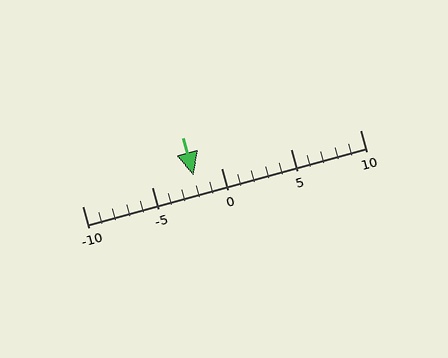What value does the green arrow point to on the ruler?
The green arrow points to approximately -2.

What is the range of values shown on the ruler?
The ruler shows values from -10 to 10.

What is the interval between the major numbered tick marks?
The major tick marks are spaced 5 units apart.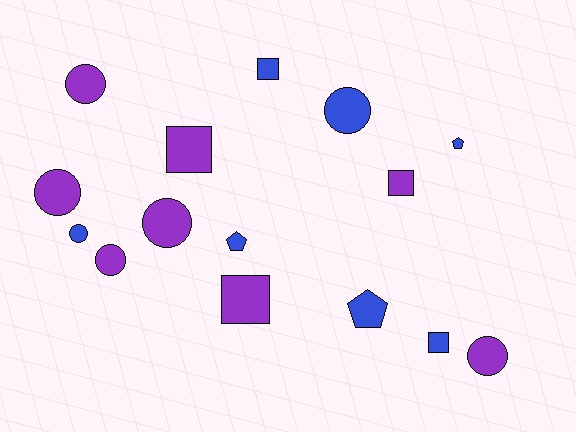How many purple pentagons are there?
There are no purple pentagons.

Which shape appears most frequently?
Circle, with 7 objects.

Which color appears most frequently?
Purple, with 8 objects.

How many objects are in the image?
There are 15 objects.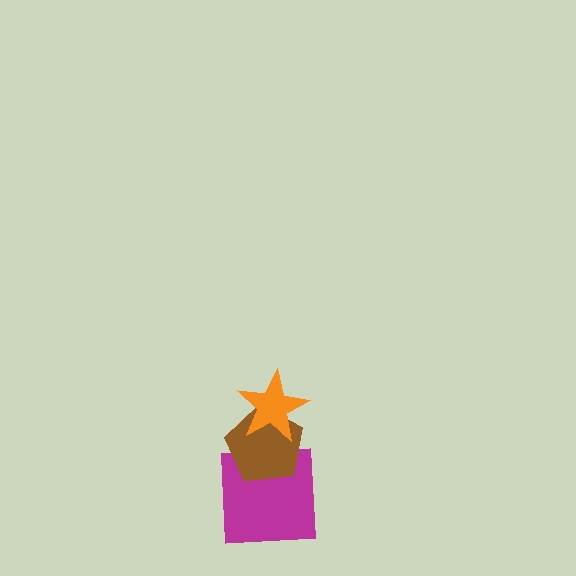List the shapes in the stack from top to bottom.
From top to bottom: the orange star, the brown pentagon, the magenta square.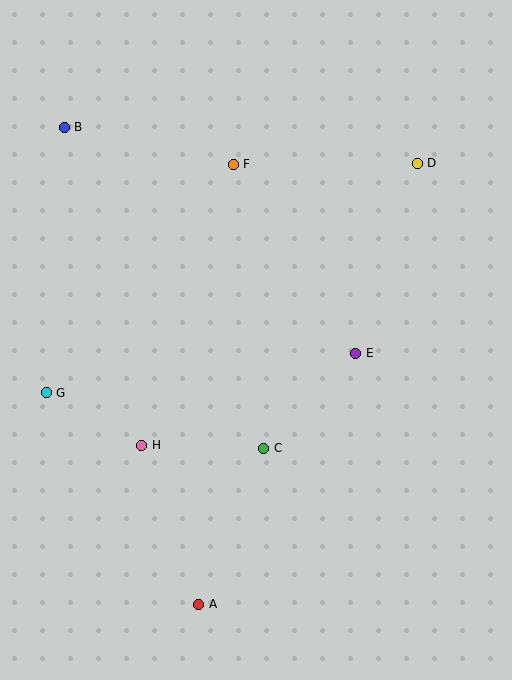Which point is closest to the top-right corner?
Point D is closest to the top-right corner.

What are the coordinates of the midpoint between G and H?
The midpoint between G and H is at (94, 419).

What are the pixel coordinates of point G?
Point G is at (46, 393).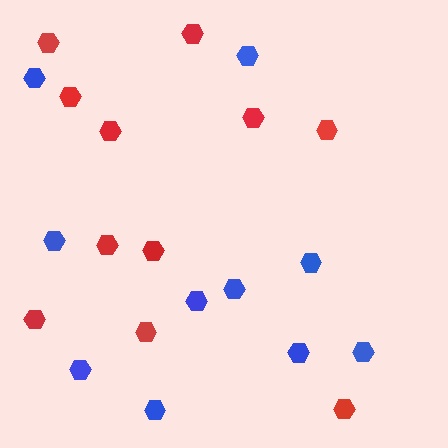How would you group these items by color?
There are 2 groups: one group of red hexagons (11) and one group of blue hexagons (10).